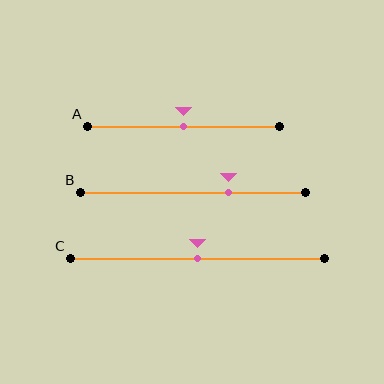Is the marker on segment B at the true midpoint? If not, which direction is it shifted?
No, the marker on segment B is shifted to the right by about 16% of the segment length.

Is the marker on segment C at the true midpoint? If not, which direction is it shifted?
Yes, the marker on segment C is at the true midpoint.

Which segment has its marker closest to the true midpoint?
Segment A has its marker closest to the true midpoint.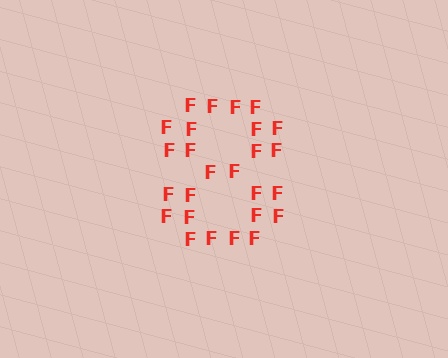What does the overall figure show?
The overall figure shows the digit 8.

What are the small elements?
The small elements are letter F's.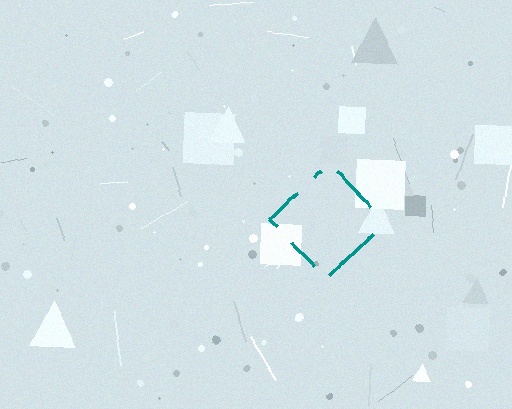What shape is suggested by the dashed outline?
The dashed outline suggests a diamond.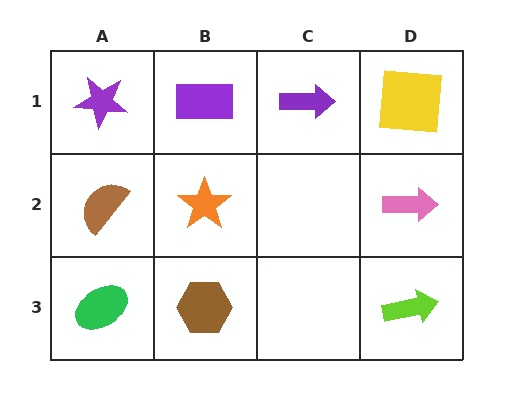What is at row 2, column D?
A pink arrow.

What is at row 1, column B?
A purple rectangle.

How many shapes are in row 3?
3 shapes.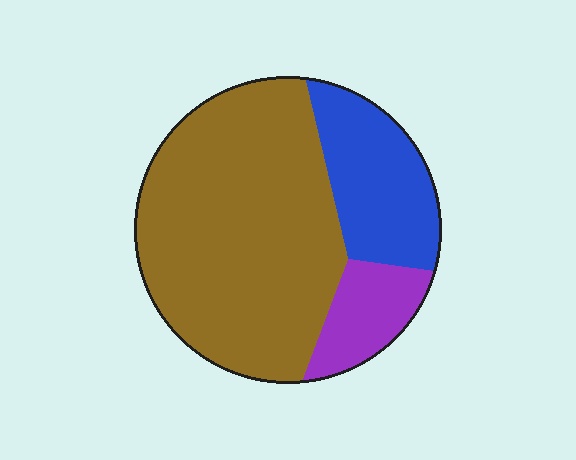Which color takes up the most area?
Brown, at roughly 65%.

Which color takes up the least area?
Purple, at roughly 10%.